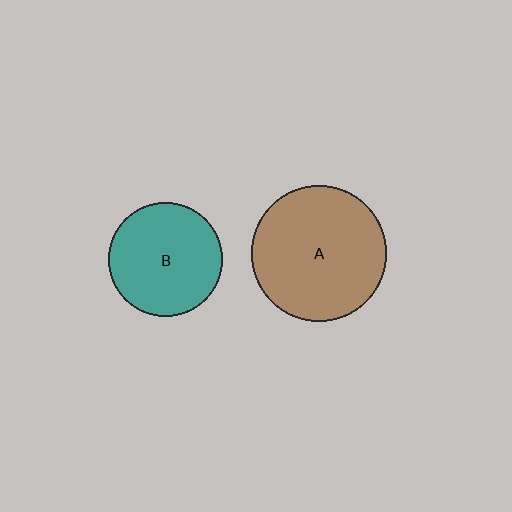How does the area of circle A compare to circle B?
Approximately 1.4 times.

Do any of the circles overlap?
No, none of the circles overlap.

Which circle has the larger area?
Circle A (brown).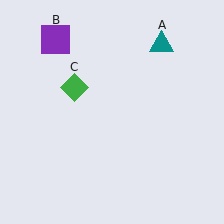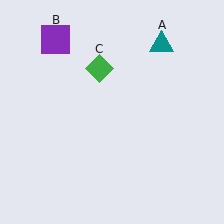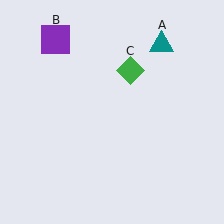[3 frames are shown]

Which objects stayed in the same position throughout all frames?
Teal triangle (object A) and purple square (object B) remained stationary.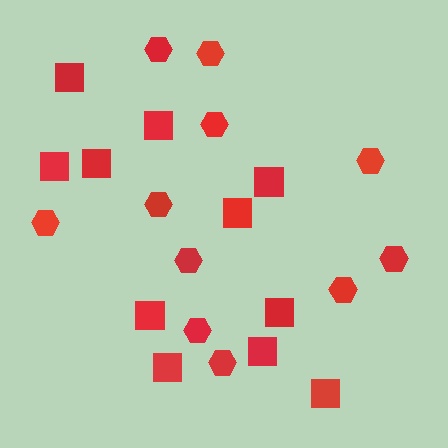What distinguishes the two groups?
There are 2 groups: one group of squares (11) and one group of hexagons (11).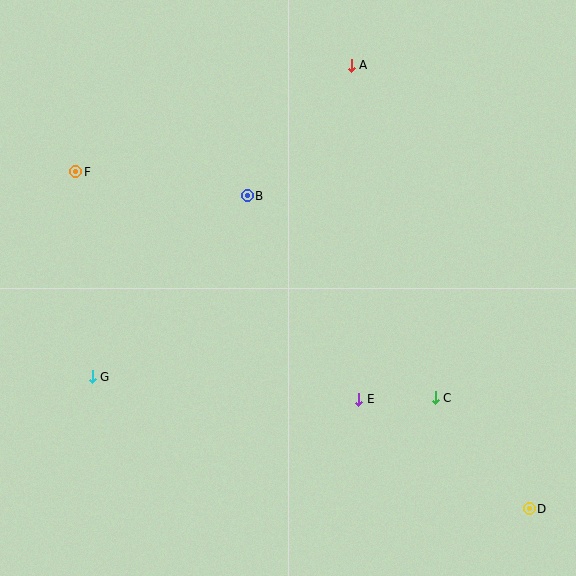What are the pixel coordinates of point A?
Point A is at (351, 65).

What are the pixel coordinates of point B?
Point B is at (247, 196).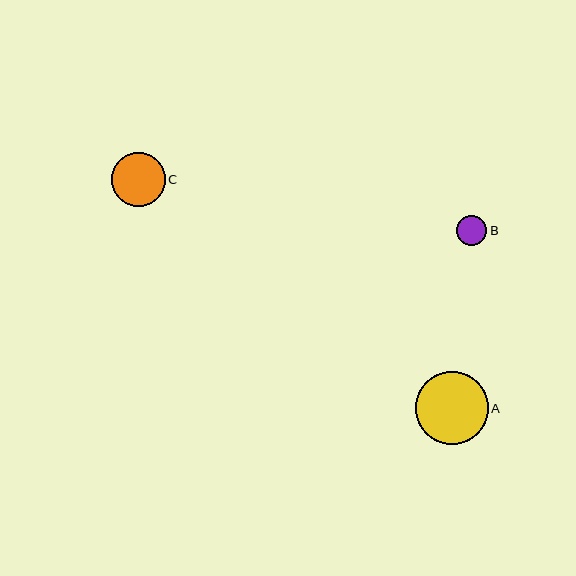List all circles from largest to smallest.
From largest to smallest: A, C, B.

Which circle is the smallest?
Circle B is the smallest with a size of approximately 30 pixels.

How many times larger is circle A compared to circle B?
Circle A is approximately 2.4 times the size of circle B.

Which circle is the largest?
Circle A is the largest with a size of approximately 72 pixels.